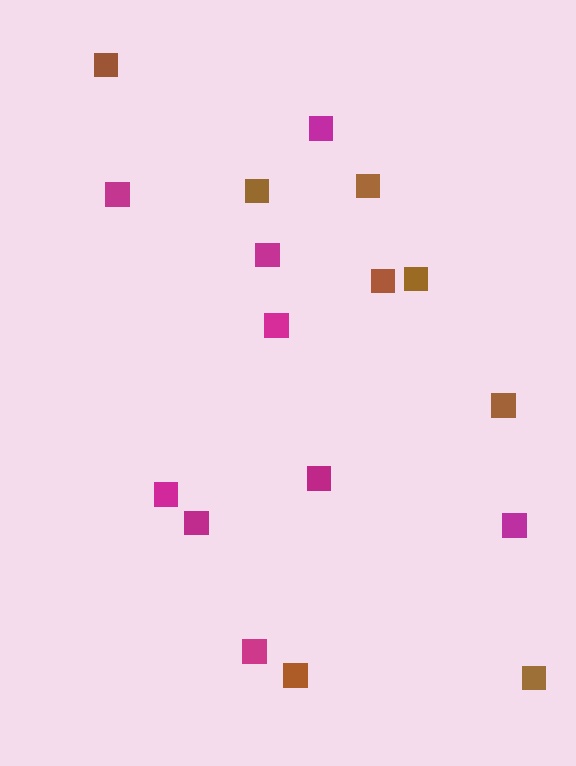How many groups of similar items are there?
There are 2 groups: one group of magenta squares (9) and one group of brown squares (8).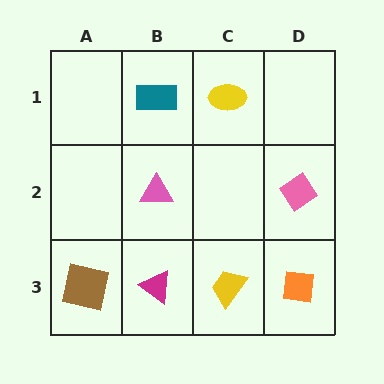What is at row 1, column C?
A yellow ellipse.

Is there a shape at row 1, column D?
No, that cell is empty.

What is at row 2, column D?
A pink diamond.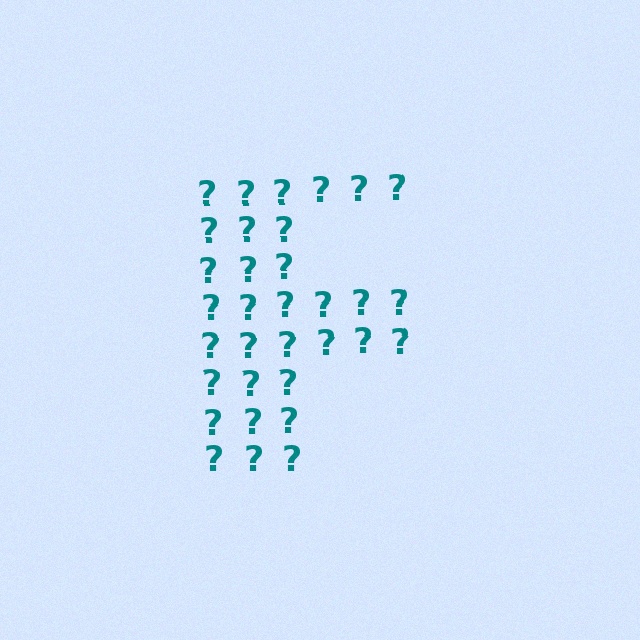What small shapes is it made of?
It is made of small question marks.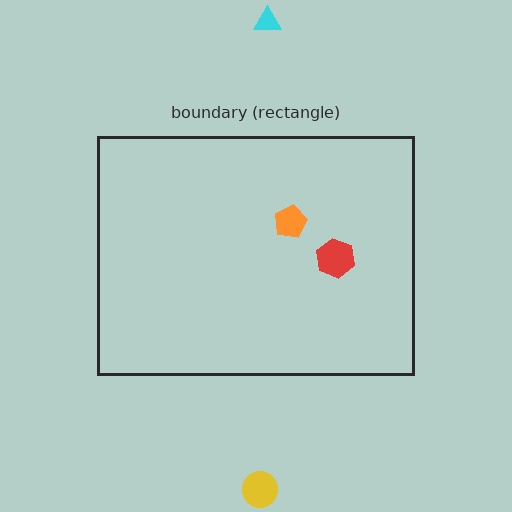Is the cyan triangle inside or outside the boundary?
Outside.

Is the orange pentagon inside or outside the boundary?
Inside.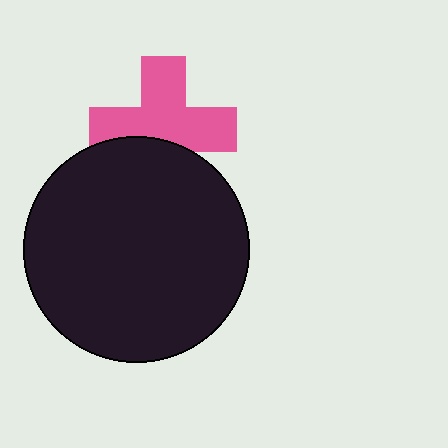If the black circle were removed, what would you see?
You would see the complete pink cross.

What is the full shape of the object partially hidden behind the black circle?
The partially hidden object is a pink cross.